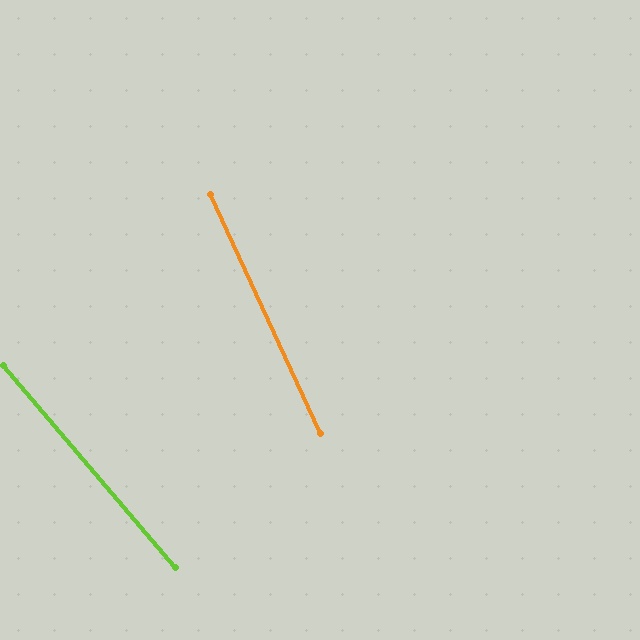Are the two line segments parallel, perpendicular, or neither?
Neither parallel nor perpendicular — they differ by about 16°.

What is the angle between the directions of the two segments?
Approximately 16 degrees.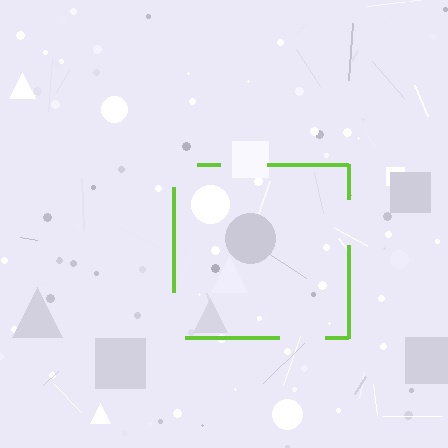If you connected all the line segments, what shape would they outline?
They would outline a square.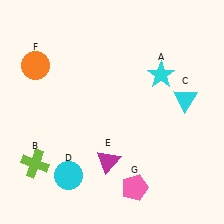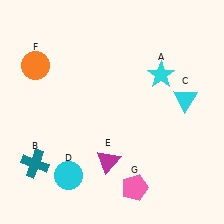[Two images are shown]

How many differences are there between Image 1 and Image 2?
There is 1 difference between the two images.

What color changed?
The cross (B) changed from lime in Image 1 to teal in Image 2.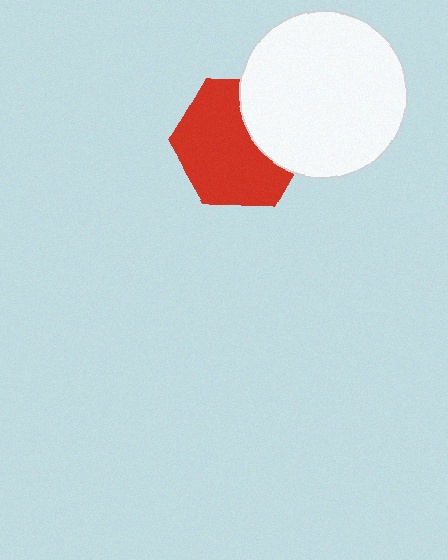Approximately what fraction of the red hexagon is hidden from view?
Roughly 32% of the red hexagon is hidden behind the white circle.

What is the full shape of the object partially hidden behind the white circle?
The partially hidden object is a red hexagon.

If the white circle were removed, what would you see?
You would see the complete red hexagon.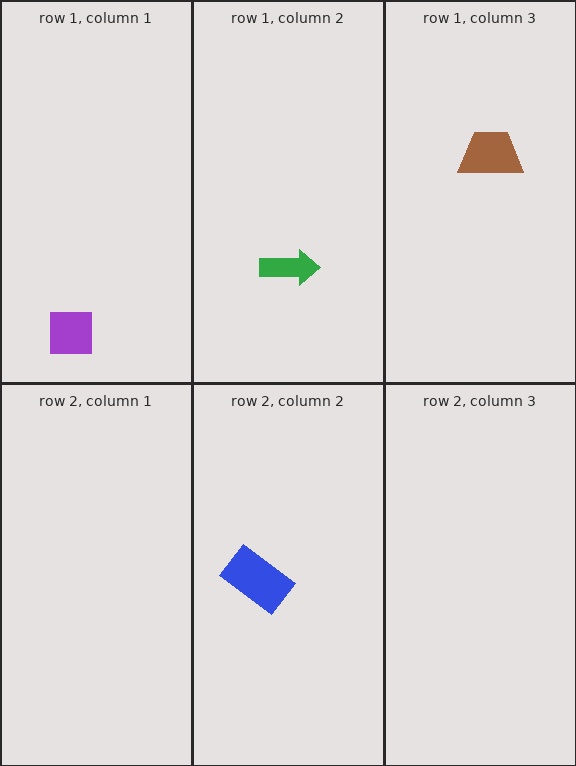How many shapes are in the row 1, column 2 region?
1.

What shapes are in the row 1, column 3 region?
The brown trapezoid.